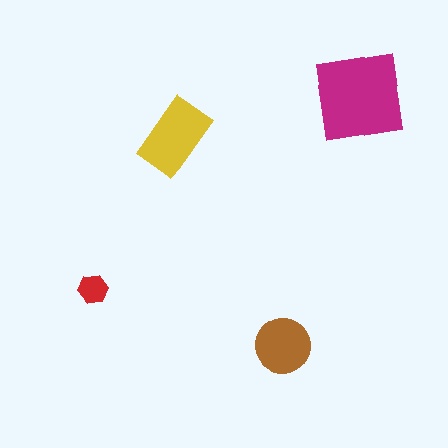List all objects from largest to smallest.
The magenta square, the yellow rectangle, the brown circle, the red hexagon.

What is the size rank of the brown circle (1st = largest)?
3rd.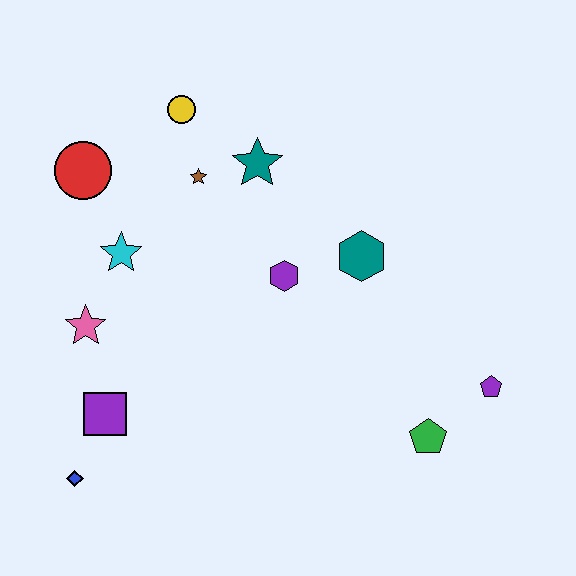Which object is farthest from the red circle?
The purple pentagon is farthest from the red circle.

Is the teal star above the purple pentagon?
Yes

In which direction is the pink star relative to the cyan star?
The pink star is below the cyan star.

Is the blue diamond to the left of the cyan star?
Yes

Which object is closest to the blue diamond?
The purple square is closest to the blue diamond.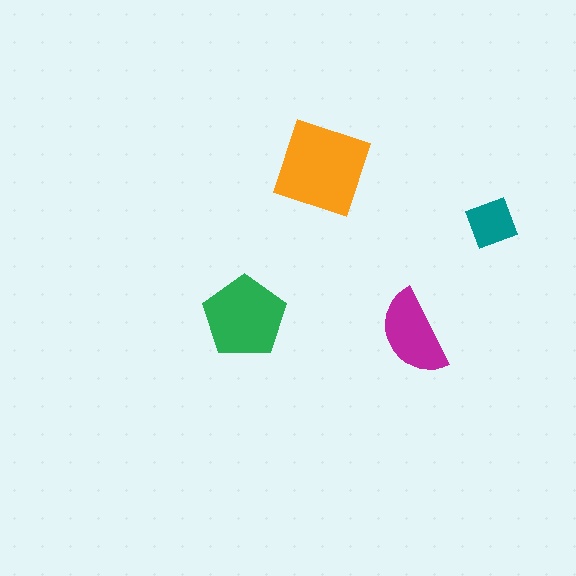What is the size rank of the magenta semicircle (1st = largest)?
3rd.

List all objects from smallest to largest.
The teal diamond, the magenta semicircle, the green pentagon, the orange square.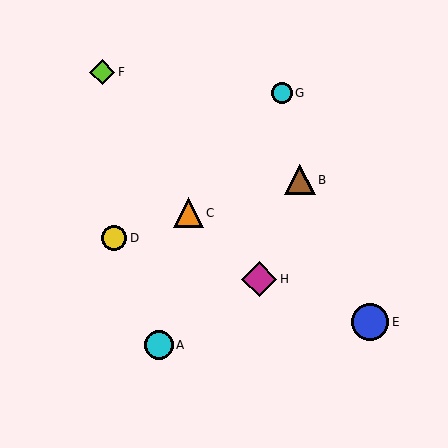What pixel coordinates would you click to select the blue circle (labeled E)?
Click at (370, 322) to select the blue circle E.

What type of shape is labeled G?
Shape G is a cyan circle.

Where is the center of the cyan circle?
The center of the cyan circle is at (282, 93).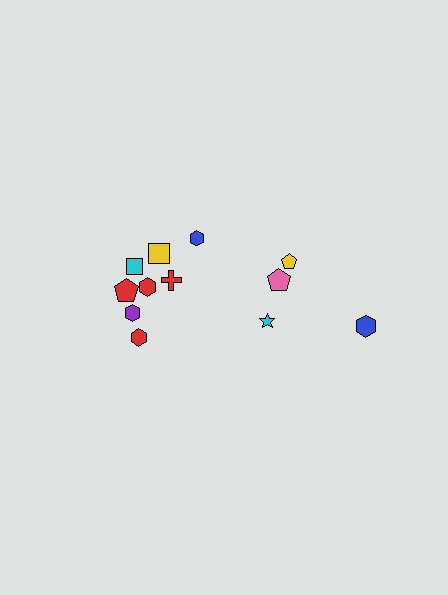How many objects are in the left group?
There are 8 objects.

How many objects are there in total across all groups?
There are 12 objects.